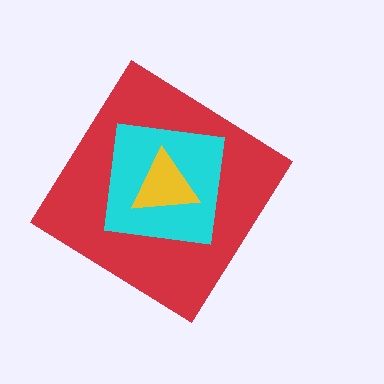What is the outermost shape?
The red diamond.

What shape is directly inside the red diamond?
The cyan square.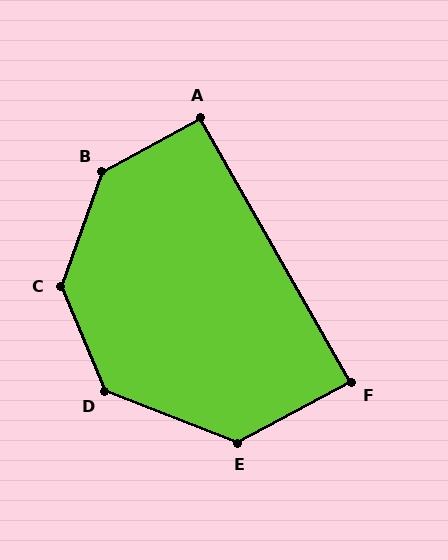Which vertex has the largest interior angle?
B, at approximately 138 degrees.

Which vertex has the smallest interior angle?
F, at approximately 88 degrees.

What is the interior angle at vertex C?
Approximately 138 degrees (obtuse).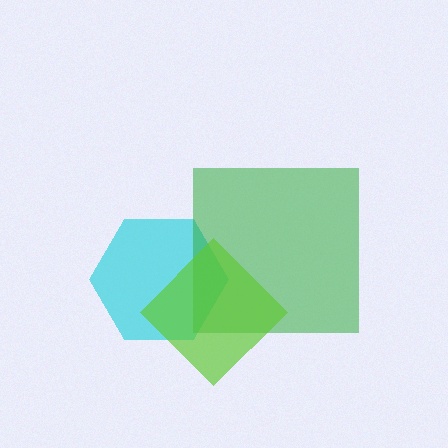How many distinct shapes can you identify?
There are 3 distinct shapes: a cyan hexagon, a green square, a lime diamond.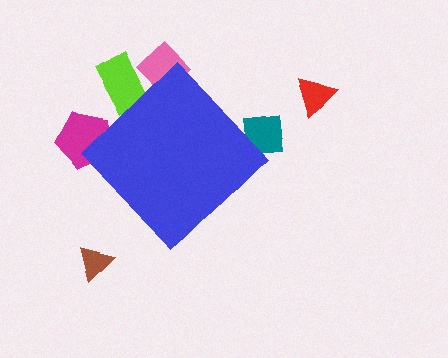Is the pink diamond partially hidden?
Yes, the pink diamond is partially hidden behind the blue diamond.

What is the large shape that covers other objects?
A blue diamond.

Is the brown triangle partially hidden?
No, the brown triangle is fully visible.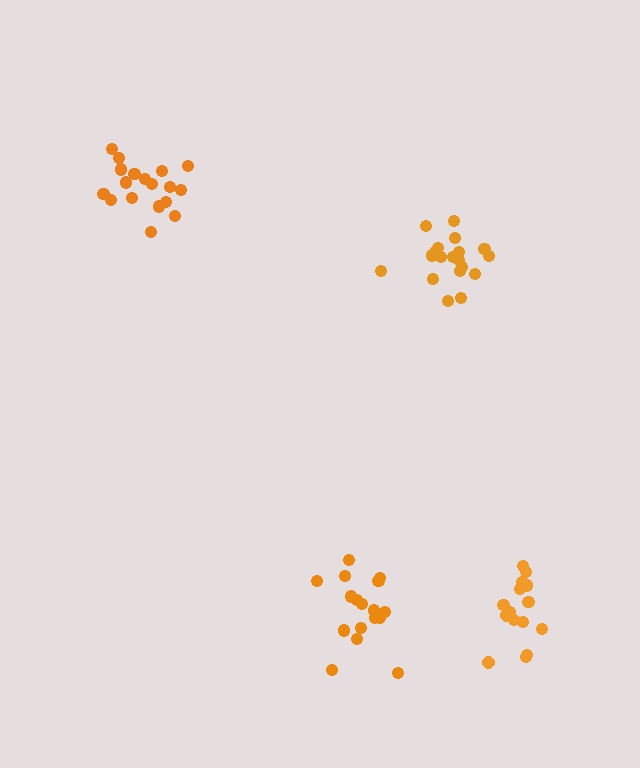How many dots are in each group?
Group 1: 19 dots, Group 2: 19 dots, Group 3: 15 dots, Group 4: 17 dots (70 total).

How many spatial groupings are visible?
There are 4 spatial groupings.